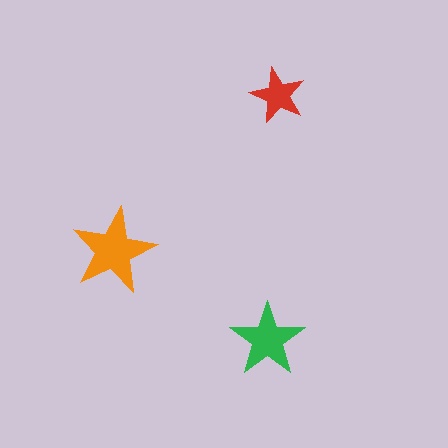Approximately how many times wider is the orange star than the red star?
About 1.5 times wider.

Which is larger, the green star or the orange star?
The orange one.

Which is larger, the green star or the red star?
The green one.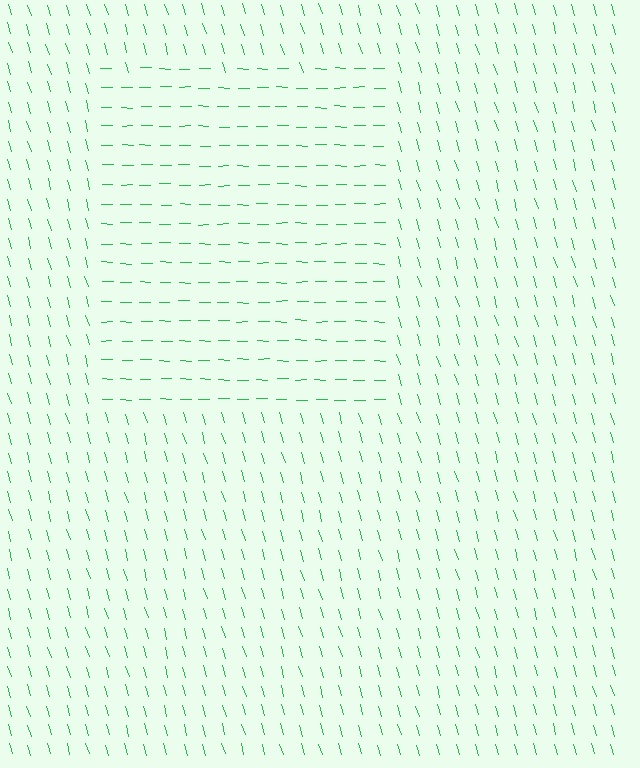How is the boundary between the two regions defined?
The boundary is defined purely by a change in line orientation (approximately 73 degrees difference). All lines are the same color and thickness.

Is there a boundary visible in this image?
Yes, there is a texture boundary formed by a change in line orientation.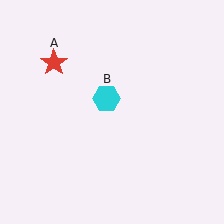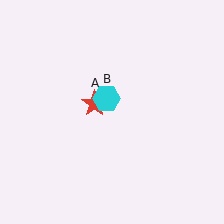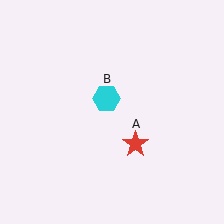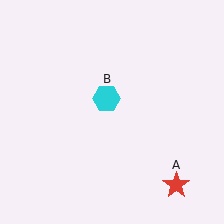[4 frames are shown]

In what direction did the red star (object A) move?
The red star (object A) moved down and to the right.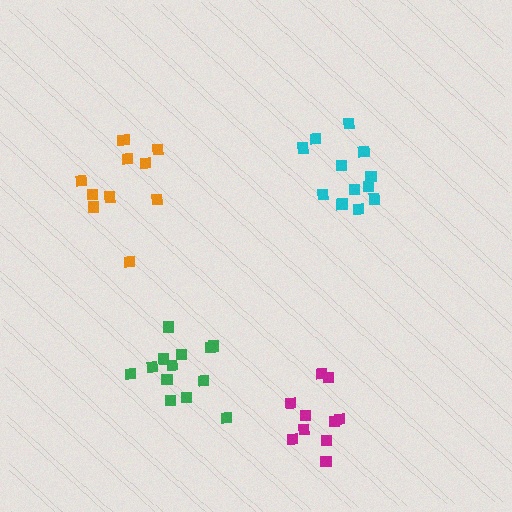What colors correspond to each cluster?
The clusters are colored: orange, green, cyan, magenta.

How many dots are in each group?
Group 1: 11 dots, Group 2: 13 dots, Group 3: 12 dots, Group 4: 10 dots (46 total).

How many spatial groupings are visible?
There are 4 spatial groupings.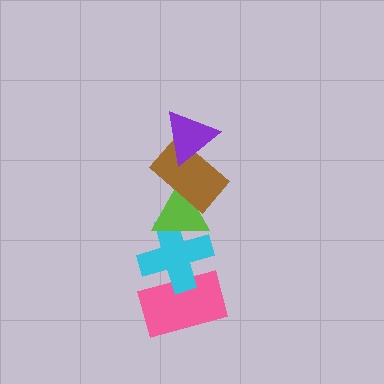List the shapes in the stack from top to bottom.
From top to bottom: the purple triangle, the brown rectangle, the lime triangle, the cyan cross, the pink rectangle.